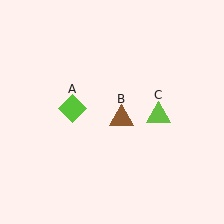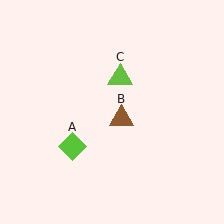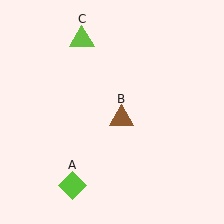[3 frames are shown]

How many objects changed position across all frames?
2 objects changed position: lime diamond (object A), lime triangle (object C).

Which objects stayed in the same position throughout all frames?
Brown triangle (object B) remained stationary.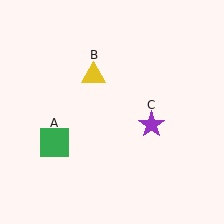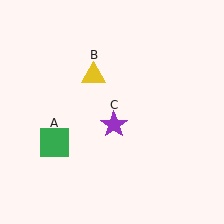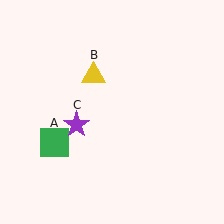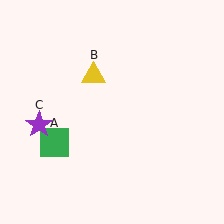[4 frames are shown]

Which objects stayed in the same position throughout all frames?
Green square (object A) and yellow triangle (object B) remained stationary.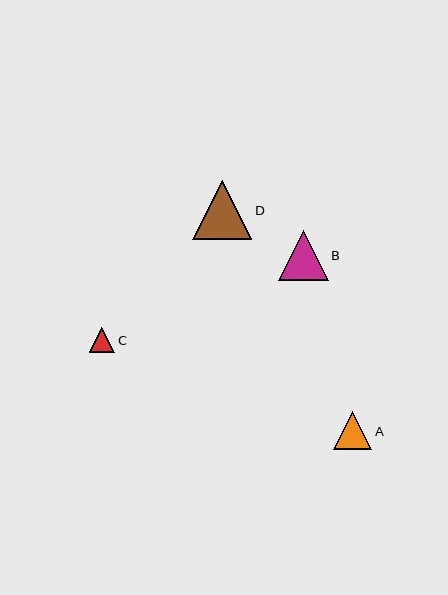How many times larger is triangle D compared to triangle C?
Triangle D is approximately 2.3 times the size of triangle C.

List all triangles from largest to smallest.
From largest to smallest: D, B, A, C.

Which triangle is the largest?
Triangle D is the largest with a size of approximately 59 pixels.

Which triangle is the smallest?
Triangle C is the smallest with a size of approximately 25 pixels.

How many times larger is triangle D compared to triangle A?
Triangle D is approximately 1.5 times the size of triangle A.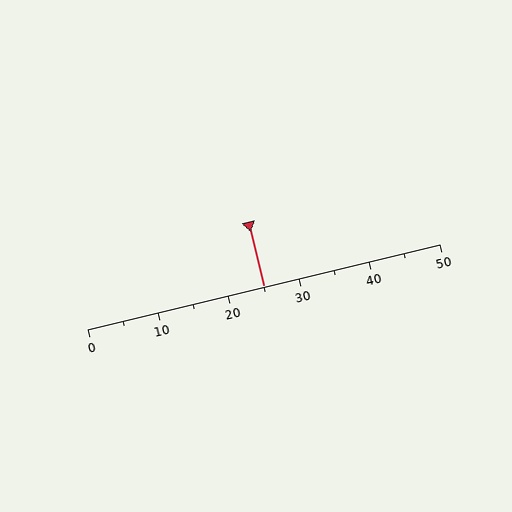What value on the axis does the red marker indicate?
The marker indicates approximately 25.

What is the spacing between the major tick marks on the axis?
The major ticks are spaced 10 apart.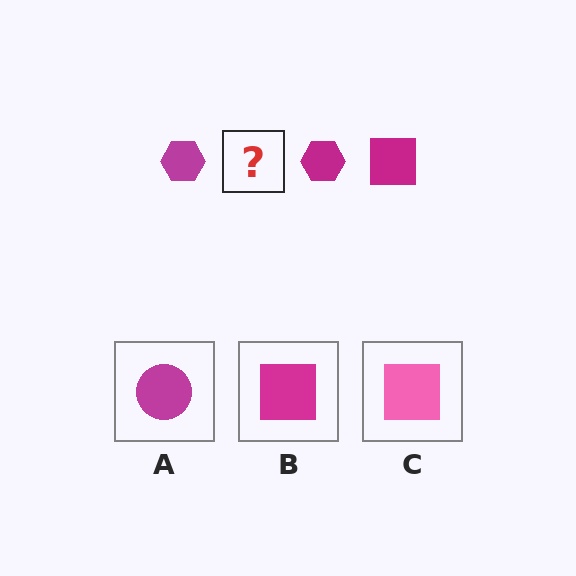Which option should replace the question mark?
Option B.